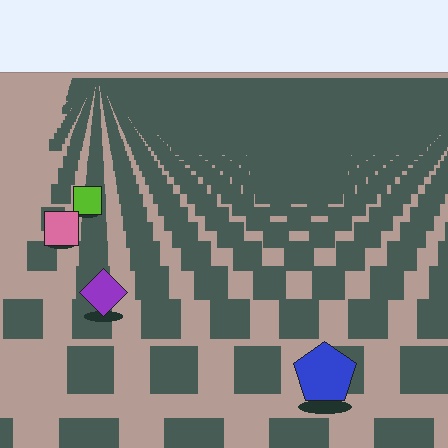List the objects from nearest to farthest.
From nearest to farthest: the blue pentagon, the purple diamond, the pink square, the lime square.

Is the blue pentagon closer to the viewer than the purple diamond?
Yes. The blue pentagon is closer — you can tell from the texture gradient: the ground texture is coarser near it.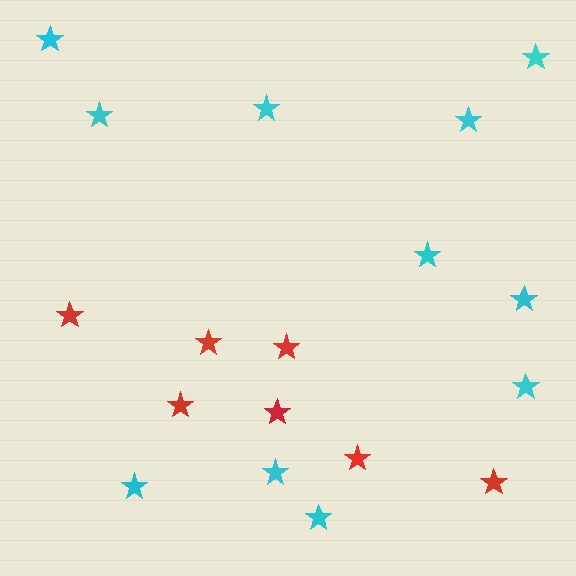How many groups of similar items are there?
There are 2 groups: one group of red stars (7) and one group of cyan stars (11).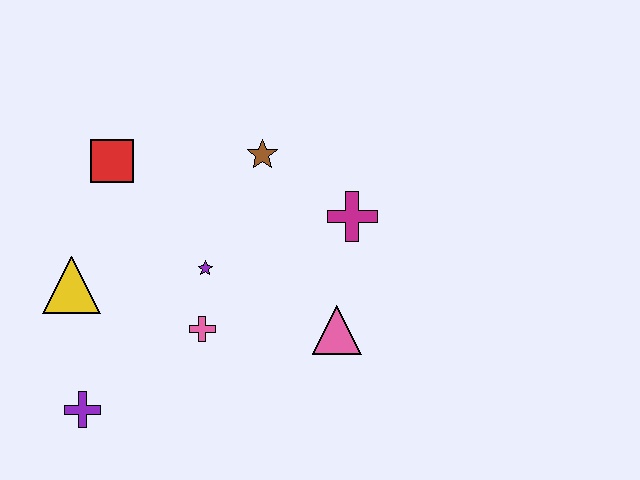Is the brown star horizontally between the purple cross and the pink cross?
No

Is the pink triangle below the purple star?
Yes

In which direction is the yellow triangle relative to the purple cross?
The yellow triangle is above the purple cross.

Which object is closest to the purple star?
The pink cross is closest to the purple star.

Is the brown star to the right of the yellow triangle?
Yes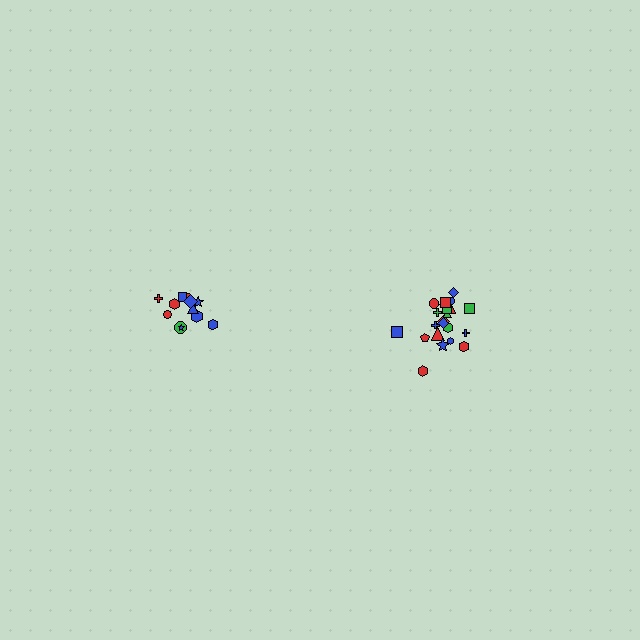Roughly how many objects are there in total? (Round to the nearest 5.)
Roughly 35 objects in total.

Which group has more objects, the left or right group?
The right group.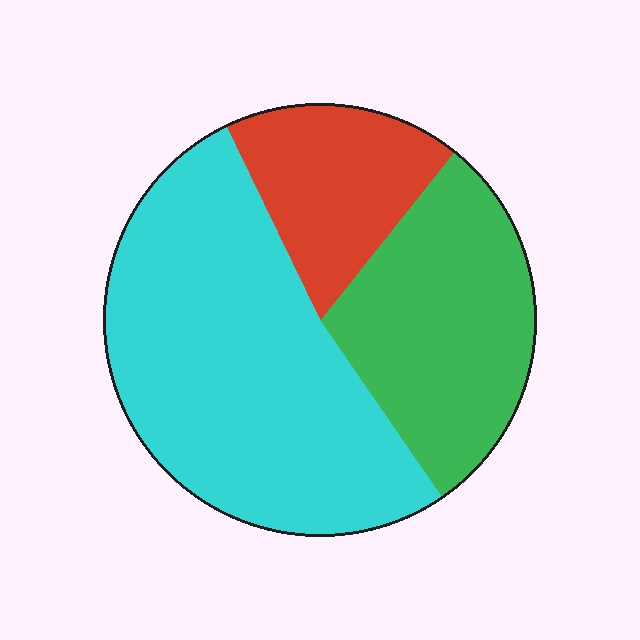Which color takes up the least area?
Red, at roughly 20%.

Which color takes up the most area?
Cyan, at roughly 50%.